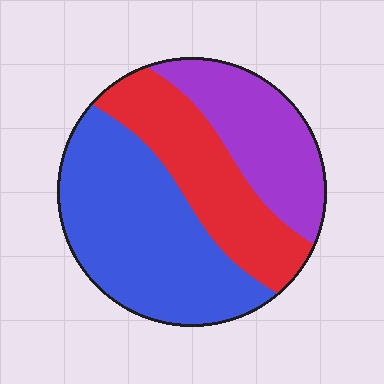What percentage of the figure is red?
Red takes up about one quarter (1/4) of the figure.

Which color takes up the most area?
Blue, at roughly 45%.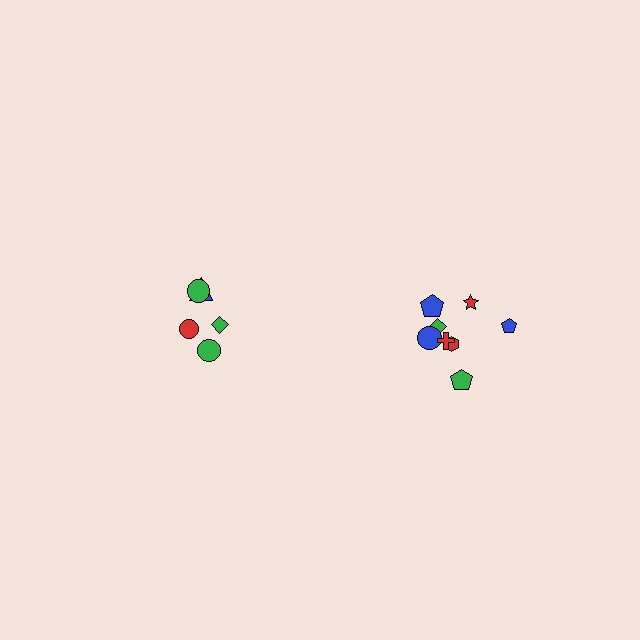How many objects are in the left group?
There are 5 objects.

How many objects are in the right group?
There are 8 objects.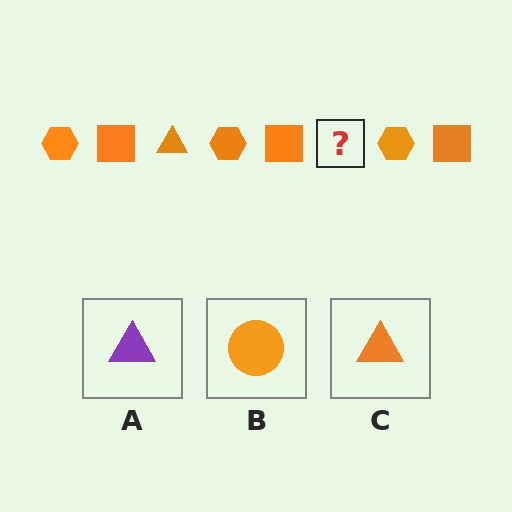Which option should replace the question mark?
Option C.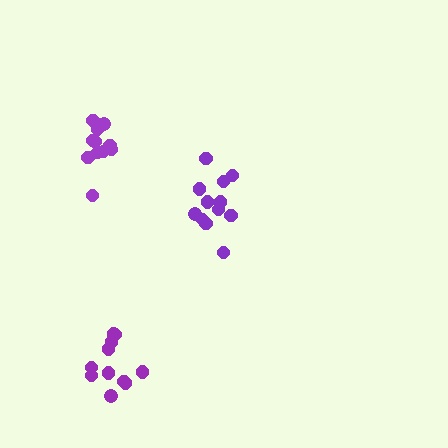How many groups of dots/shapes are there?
There are 3 groups.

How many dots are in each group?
Group 1: 11 dots, Group 2: 12 dots, Group 3: 11 dots (34 total).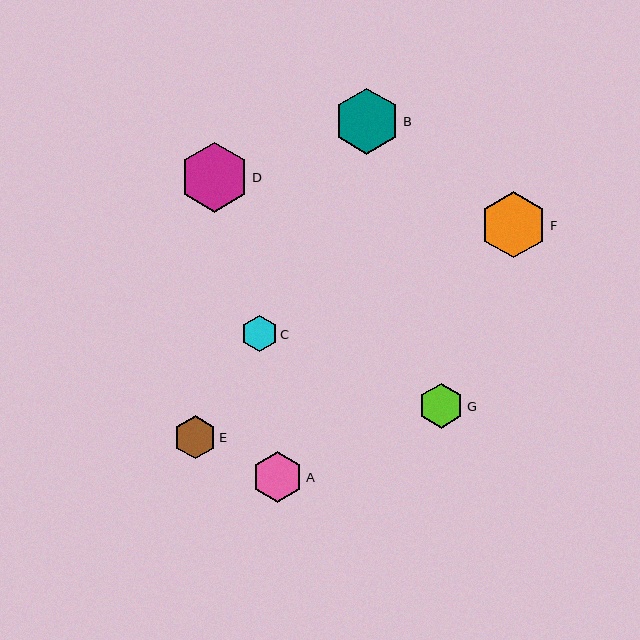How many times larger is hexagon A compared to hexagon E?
Hexagon A is approximately 1.2 times the size of hexagon E.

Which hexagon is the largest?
Hexagon D is the largest with a size of approximately 70 pixels.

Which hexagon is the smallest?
Hexagon C is the smallest with a size of approximately 36 pixels.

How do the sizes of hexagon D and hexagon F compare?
Hexagon D and hexagon F are approximately the same size.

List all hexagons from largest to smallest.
From largest to smallest: D, B, F, A, G, E, C.